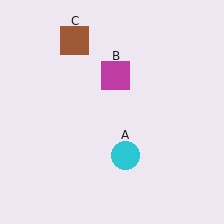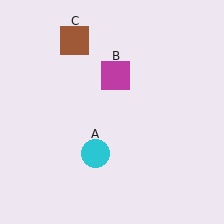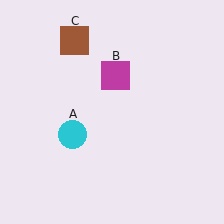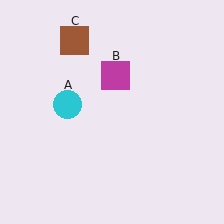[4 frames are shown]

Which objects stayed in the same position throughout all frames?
Magenta square (object B) and brown square (object C) remained stationary.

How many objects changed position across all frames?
1 object changed position: cyan circle (object A).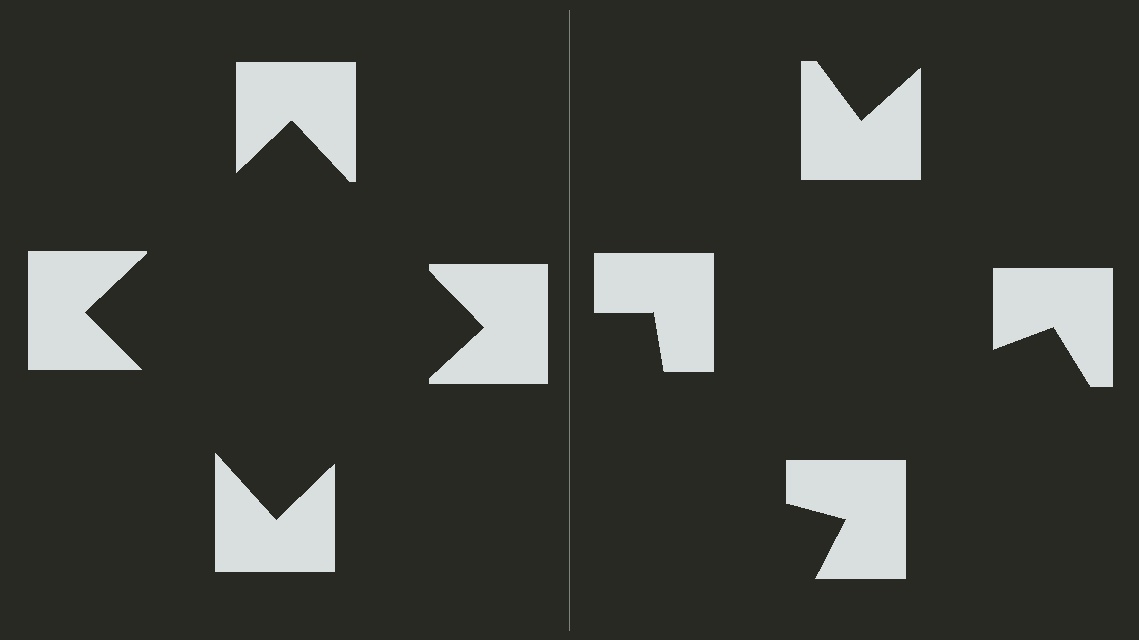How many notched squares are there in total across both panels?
8 — 4 on each side.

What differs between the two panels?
The notched squares are positioned identically on both sides; only the wedge orientations differ. On the left they align to a square; on the right they are misaligned.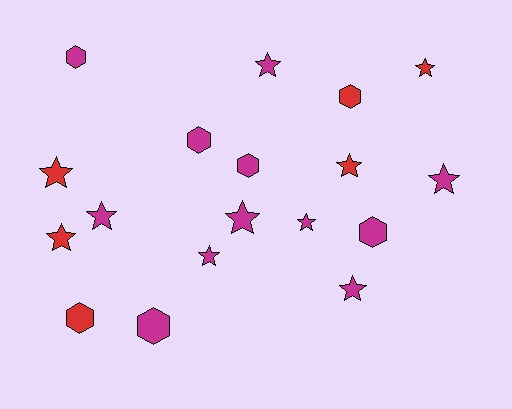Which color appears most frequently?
Magenta, with 12 objects.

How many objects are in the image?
There are 18 objects.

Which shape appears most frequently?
Star, with 11 objects.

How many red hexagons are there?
There are 2 red hexagons.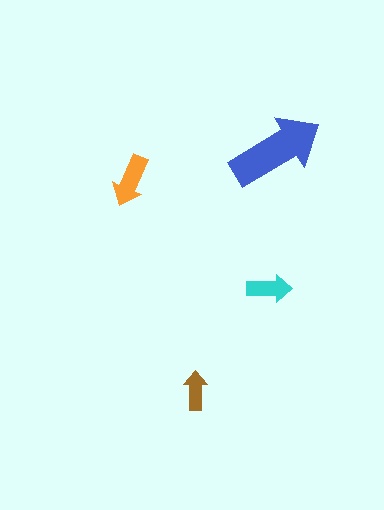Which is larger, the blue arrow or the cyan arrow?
The blue one.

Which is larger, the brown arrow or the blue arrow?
The blue one.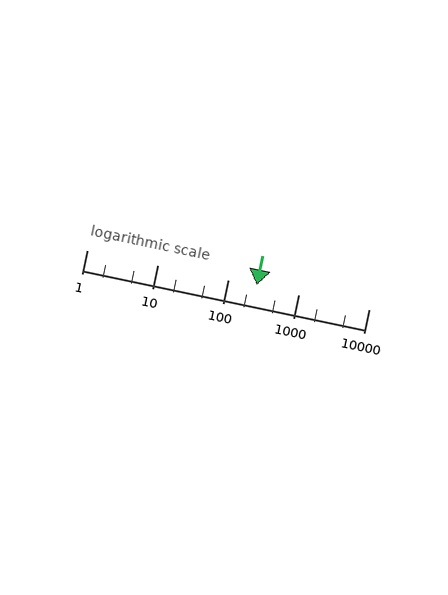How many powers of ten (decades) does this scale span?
The scale spans 4 decades, from 1 to 10000.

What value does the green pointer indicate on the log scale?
The pointer indicates approximately 260.